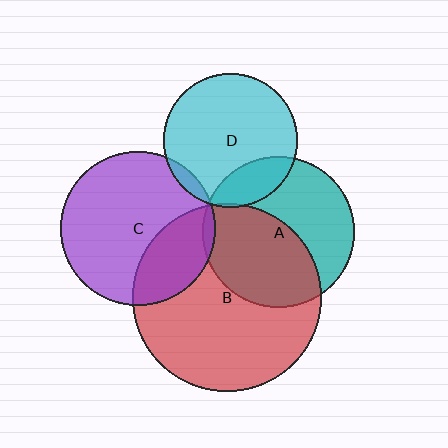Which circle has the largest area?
Circle B (red).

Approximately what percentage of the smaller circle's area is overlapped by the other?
Approximately 5%.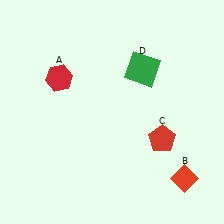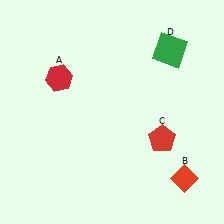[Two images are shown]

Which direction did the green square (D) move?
The green square (D) moved right.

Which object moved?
The green square (D) moved right.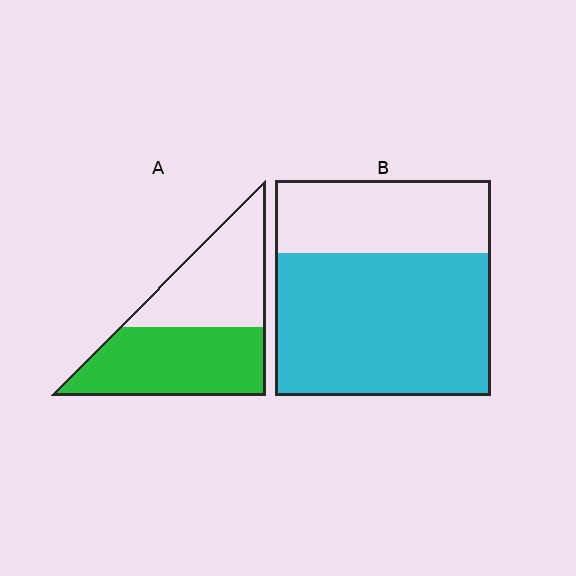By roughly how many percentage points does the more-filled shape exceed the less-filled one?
By roughly 15 percentage points (B over A).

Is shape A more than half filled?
Roughly half.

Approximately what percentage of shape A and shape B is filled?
A is approximately 55% and B is approximately 65%.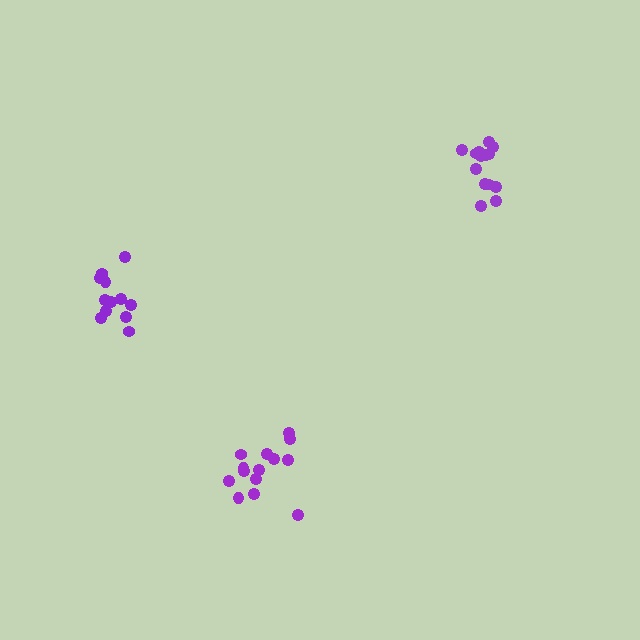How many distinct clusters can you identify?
There are 3 distinct clusters.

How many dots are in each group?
Group 1: 14 dots, Group 2: 14 dots, Group 3: 12 dots (40 total).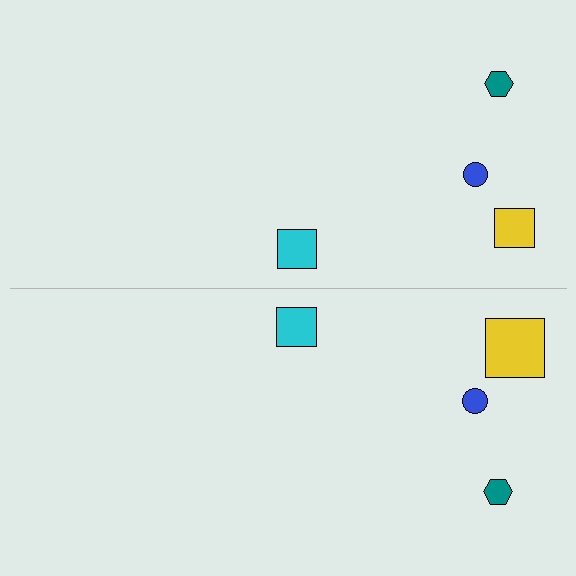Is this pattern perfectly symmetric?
No, the pattern is not perfectly symmetric. The yellow square on the bottom side has a different size than its mirror counterpart.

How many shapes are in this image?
There are 8 shapes in this image.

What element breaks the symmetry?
The yellow square on the bottom side has a different size than its mirror counterpart.